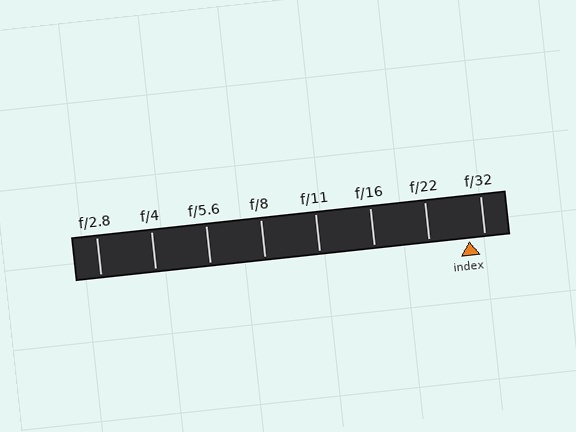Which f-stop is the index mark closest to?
The index mark is closest to f/32.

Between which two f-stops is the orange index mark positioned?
The index mark is between f/22 and f/32.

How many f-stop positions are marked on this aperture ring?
There are 8 f-stop positions marked.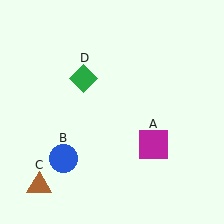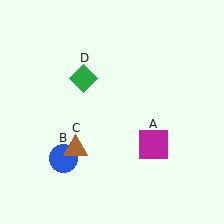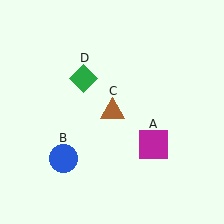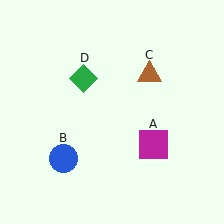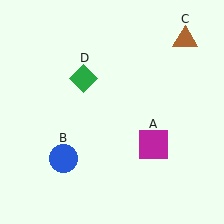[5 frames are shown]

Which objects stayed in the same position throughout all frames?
Magenta square (object A) and blue circle (object B) and green diamond (object D) remained stationary.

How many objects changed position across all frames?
1 object changed position: brown triangle (object C).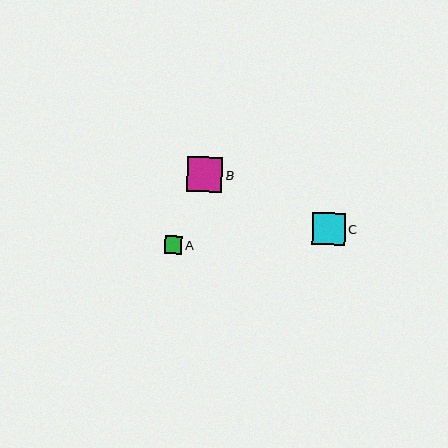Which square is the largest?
Square B is the largest with a size of approximately 35 pixels.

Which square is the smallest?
Square A is the smallest with a size of approximately 17 pixels.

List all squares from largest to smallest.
From largest to smallest: B, C, A.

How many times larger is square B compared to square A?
Square B is approximately 2.0 times the size of square A.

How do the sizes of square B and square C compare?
Square B and square C are approximately the same size.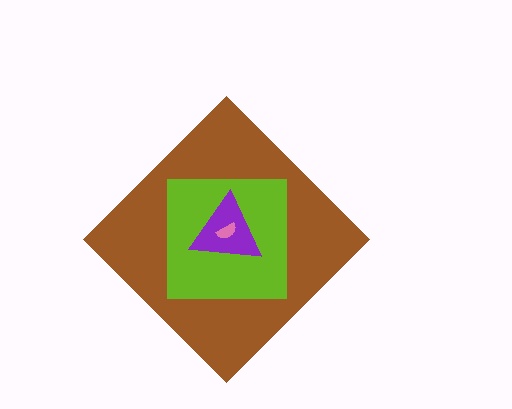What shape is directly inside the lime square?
The purple triangle.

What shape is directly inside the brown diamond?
The lime square.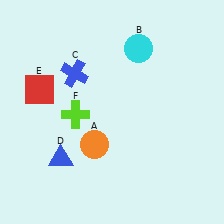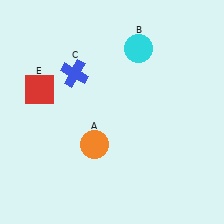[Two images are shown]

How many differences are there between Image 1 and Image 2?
There are 2 differences between the two images.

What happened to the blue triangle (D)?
The blue triangle (D) was removed in Image 2. It was in the bottom-left area of Image 1.